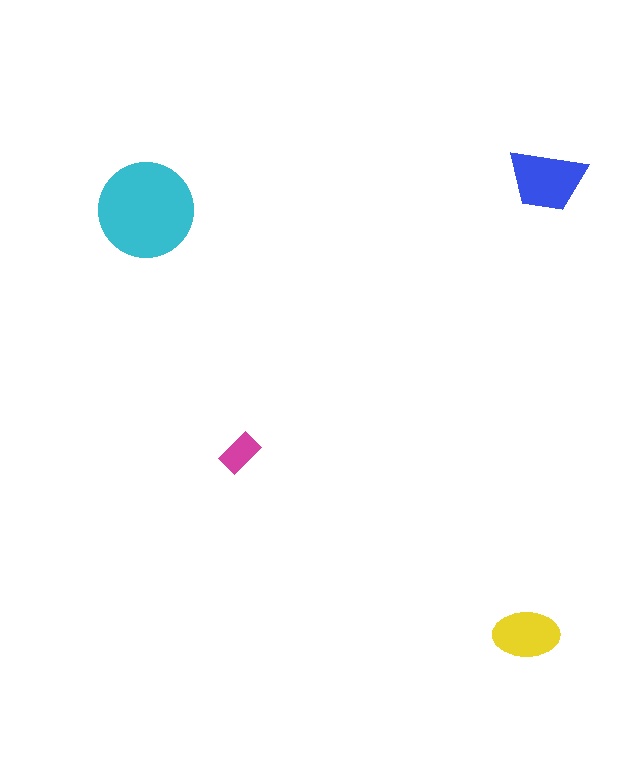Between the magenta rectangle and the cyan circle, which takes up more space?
The cyan circle.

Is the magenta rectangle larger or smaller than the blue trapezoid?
Smaller.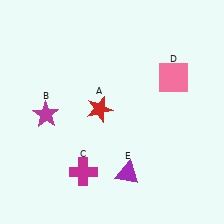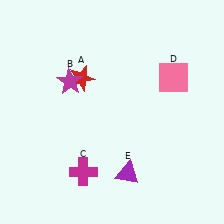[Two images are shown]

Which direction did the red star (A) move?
The red star (A) moved up.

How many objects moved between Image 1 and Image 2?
2 objects moved between the two images.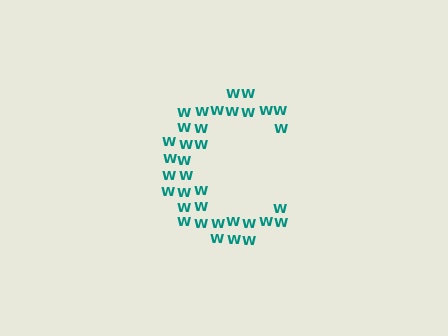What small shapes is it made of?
It is made of small letter W's.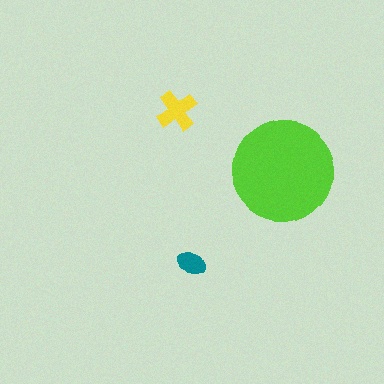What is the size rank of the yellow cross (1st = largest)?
2nd.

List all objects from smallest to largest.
The teal ellipse, the yellow cross, the lime circle.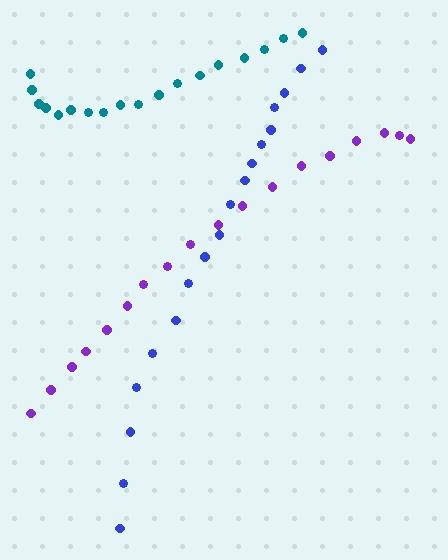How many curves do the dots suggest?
There are 3 distinct paths.